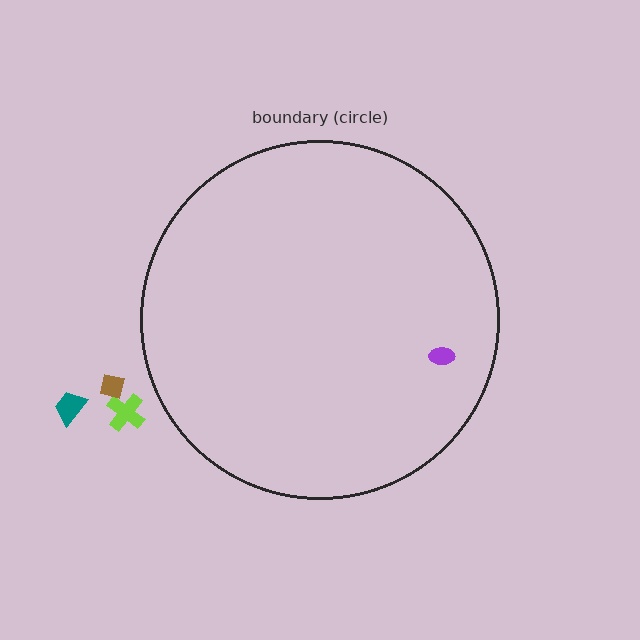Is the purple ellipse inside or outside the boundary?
Inside.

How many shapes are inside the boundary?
1 inside, 3 outside.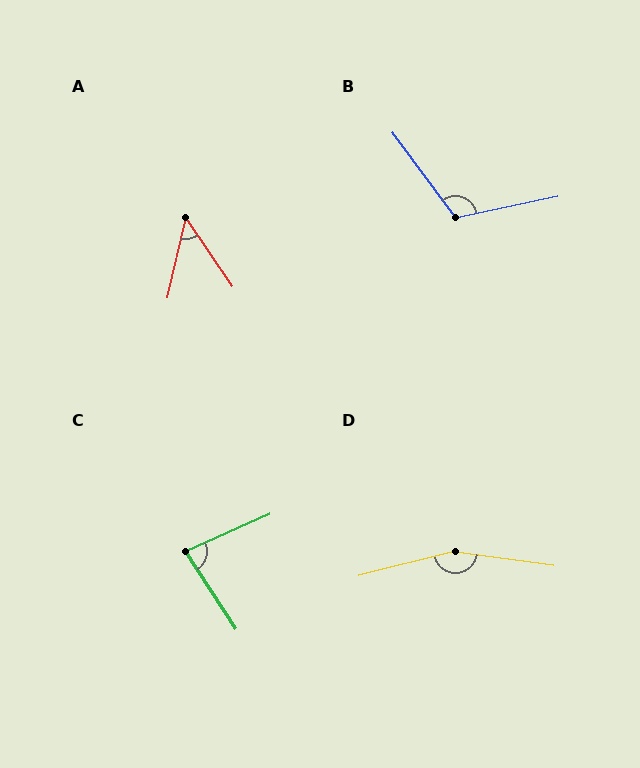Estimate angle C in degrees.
Approximately 80 degrees.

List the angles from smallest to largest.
A (47°), C (80°), B (115°), D (158°).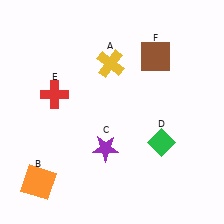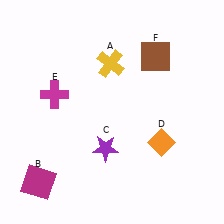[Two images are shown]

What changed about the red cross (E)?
In Image 1, E is red. In Image 2, it changed to magenta.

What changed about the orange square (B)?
In Image 1, B is orange. In Image 2, it changed to magenta.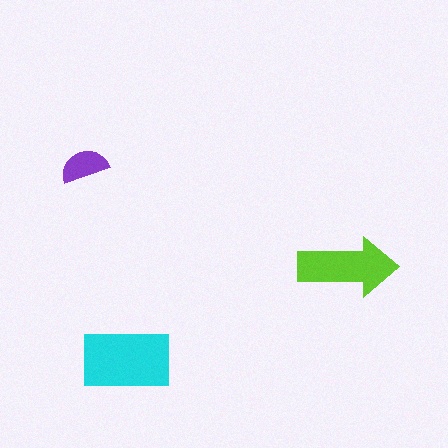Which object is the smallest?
The purple semicircle.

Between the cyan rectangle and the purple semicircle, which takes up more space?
The cyan rectangle.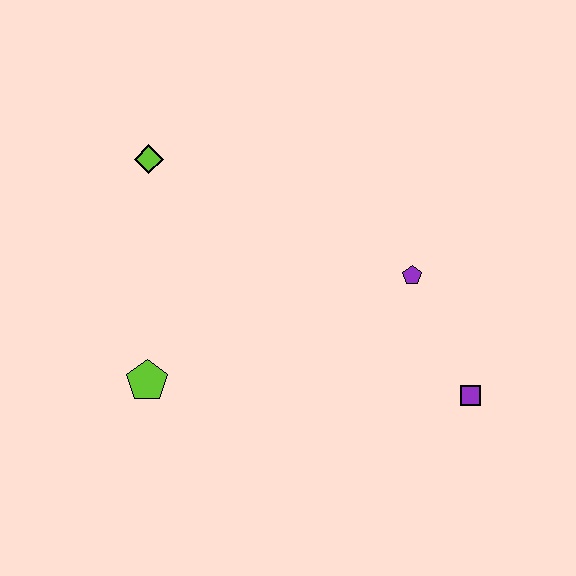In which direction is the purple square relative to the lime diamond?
The purple square is to the right of the lime diamond.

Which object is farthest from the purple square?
The lime diamond is farthest from the purple square.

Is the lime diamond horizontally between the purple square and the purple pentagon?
No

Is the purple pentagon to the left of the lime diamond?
No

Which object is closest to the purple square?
The purple pentagon is closest to the purple square.